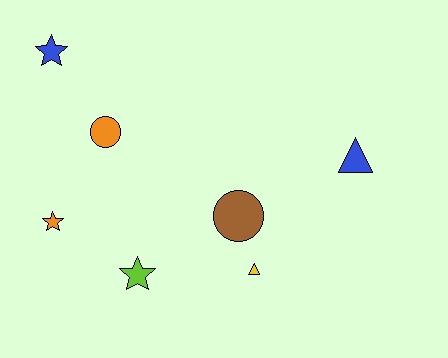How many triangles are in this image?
There are 2 triangles.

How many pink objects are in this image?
There are no pink objects.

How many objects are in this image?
There are 7 objects.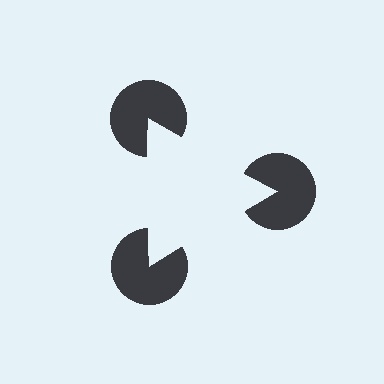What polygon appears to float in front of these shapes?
An illusory triangle — its edges are inferred from the aligned wedge cuts in the pac-man discs, not physically drawn.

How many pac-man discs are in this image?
There are 3 — one at each vertex of the illusory triangle.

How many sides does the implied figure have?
3 sides.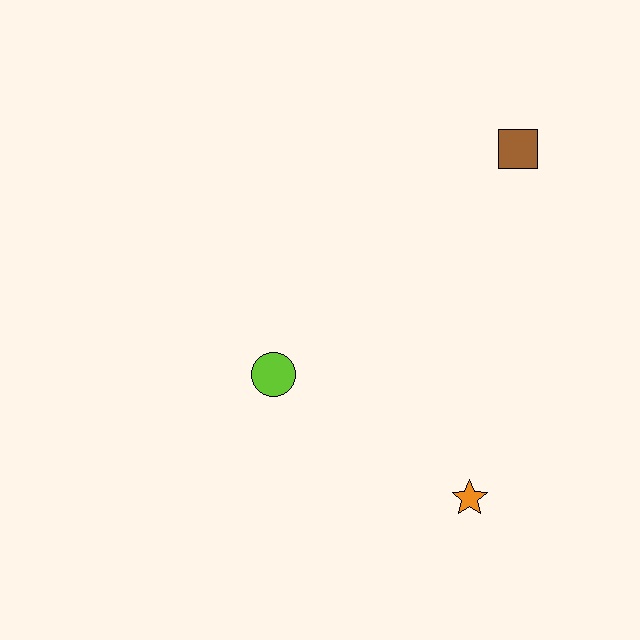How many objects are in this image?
There are 3 objects.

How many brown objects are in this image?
There is 1 brown object.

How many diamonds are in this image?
There are no diamonds.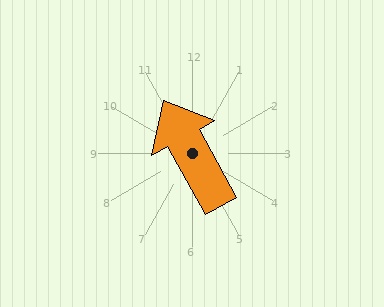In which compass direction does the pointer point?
Northwest.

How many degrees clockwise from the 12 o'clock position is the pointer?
Approximately 331 degrees.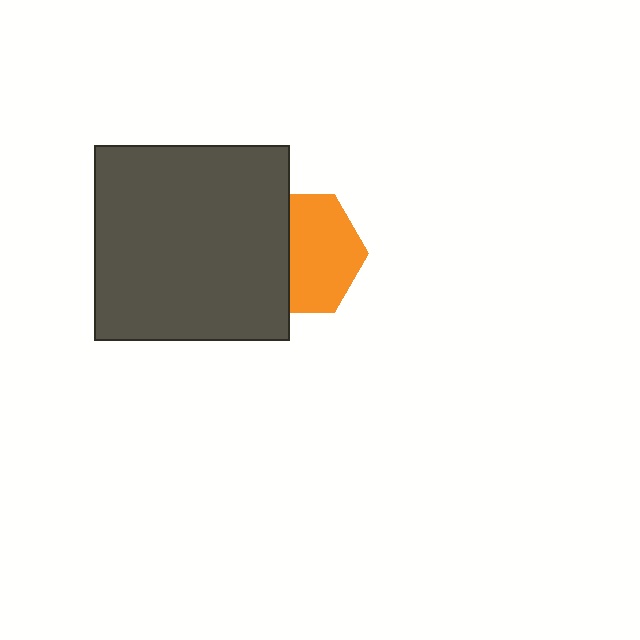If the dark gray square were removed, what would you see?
You would see the complete orange hexagon.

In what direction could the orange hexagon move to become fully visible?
The orange hexagon could move right. That would shift it out from behind the dark gray square entirely.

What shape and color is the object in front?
The object in front is a dark gray square.